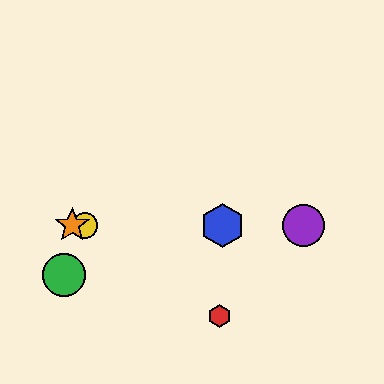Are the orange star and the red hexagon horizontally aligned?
No, the orange star is at y≈225 and the red hexagon is at y≈316.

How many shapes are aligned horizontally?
4 shapes (the blue hexagon, the yellow circle, the purple circle, the orange star) are aligned horizontally.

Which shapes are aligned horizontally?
The blue hexagon, the yellow circle, the purple circle, the orange star are aligned horizontally.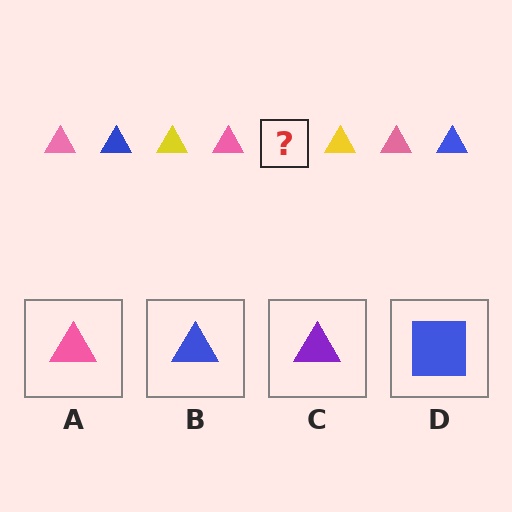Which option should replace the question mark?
Option B.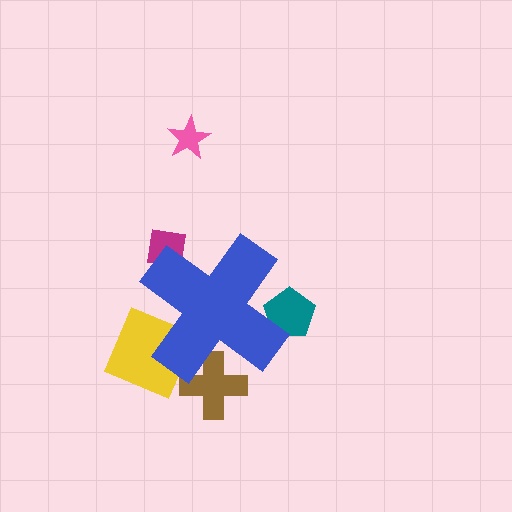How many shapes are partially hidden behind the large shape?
4 shapes are partially hidden.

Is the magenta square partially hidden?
Yes, the magenta square is partially hidden behind the blue cross.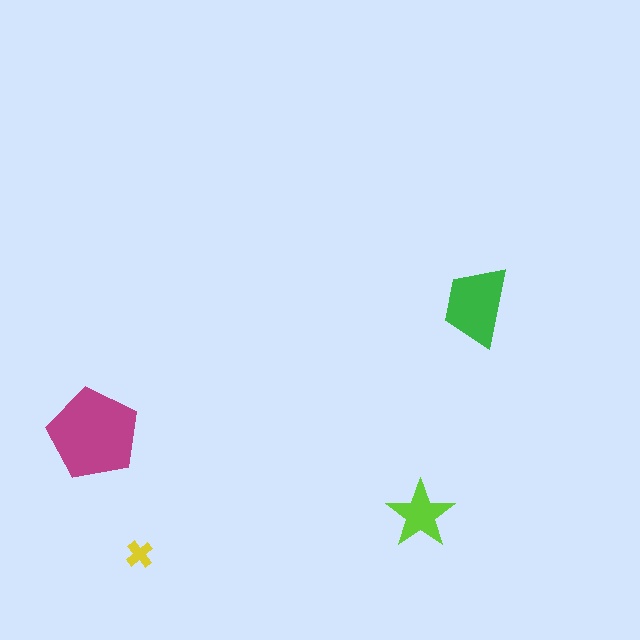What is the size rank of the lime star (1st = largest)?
3rd.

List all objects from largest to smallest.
The magenta pentagon, the green trapezoid, the lime star, the yellow cross.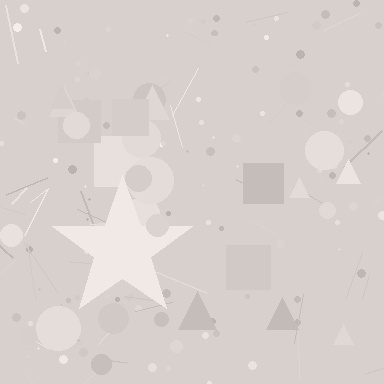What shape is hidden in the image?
A star is hidden in the image.